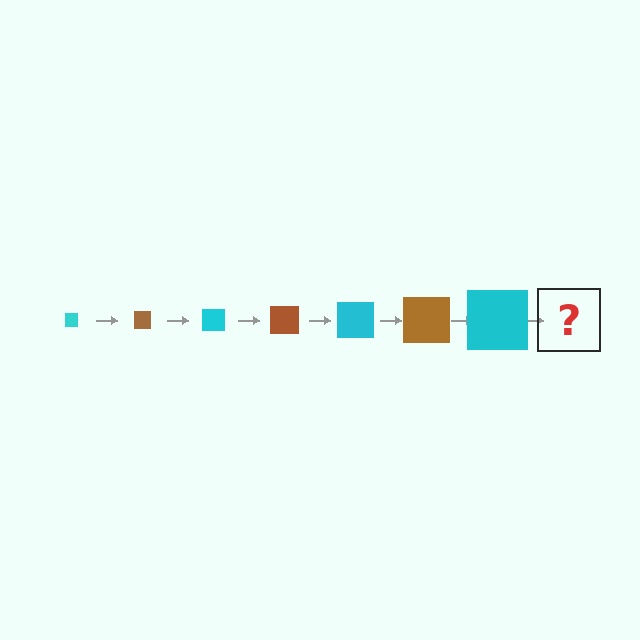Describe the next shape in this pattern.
It should be a brown square, larger than the previous one.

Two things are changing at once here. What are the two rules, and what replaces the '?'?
The two rules are that the square grows larger each step and the color cycles through cyan and brown. The '?' should be a brown square, larger than the previous one.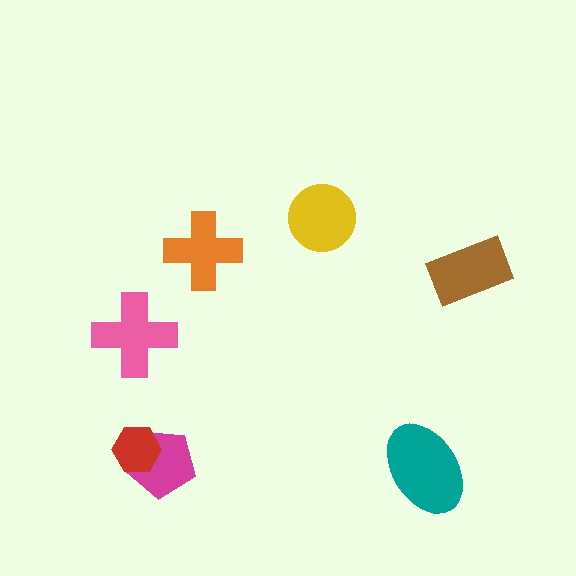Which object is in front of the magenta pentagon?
The red hexagon is in front of the magenta pentagon.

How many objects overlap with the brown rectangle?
0 objects overlap with the brown rectangle.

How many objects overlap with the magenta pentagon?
1 object overlaps with the magenta pentagon.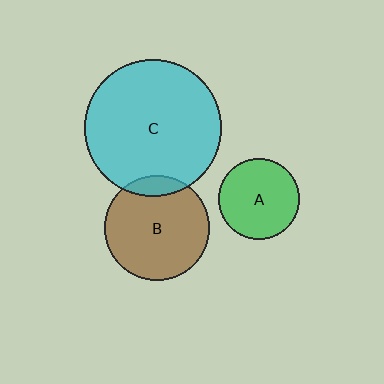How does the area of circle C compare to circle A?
Approximately 2.8 times.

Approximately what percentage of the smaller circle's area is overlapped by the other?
Approximately 10%.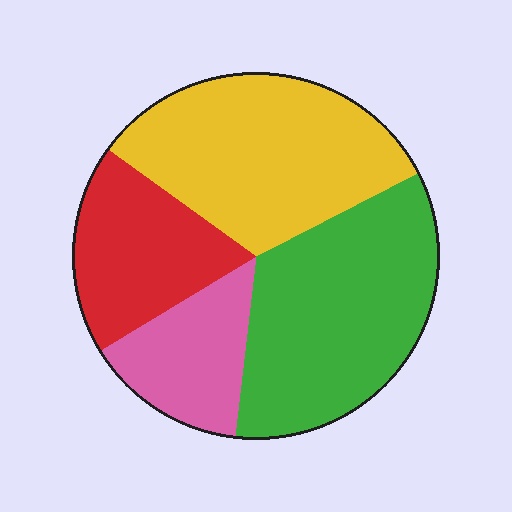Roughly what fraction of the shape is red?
Red covers about 20% of the shape.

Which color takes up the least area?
Pink, at roughly 15%.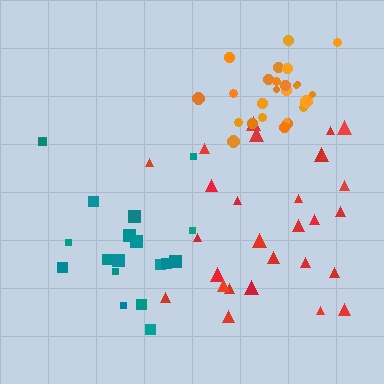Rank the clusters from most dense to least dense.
orange, teal, red.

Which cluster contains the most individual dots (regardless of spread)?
Red (28).